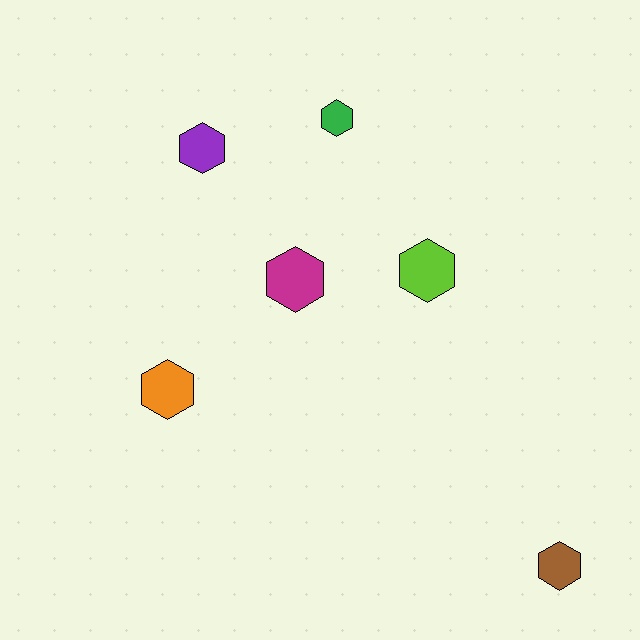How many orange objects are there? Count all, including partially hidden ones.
There is 1 orange object.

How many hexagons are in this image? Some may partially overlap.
There are 6 hexagons.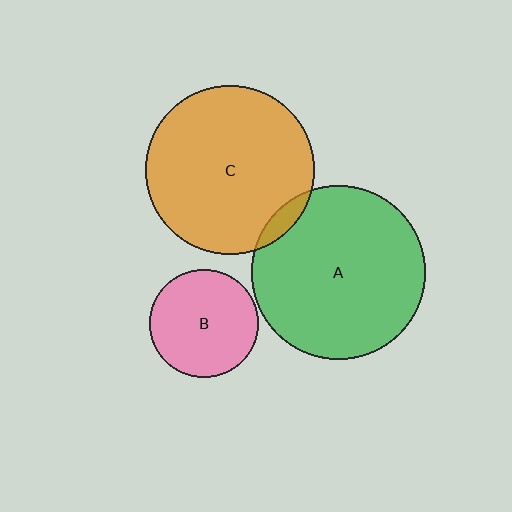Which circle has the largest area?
Circle A (green).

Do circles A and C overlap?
Yes.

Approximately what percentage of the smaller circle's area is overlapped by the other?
Approximately 5%.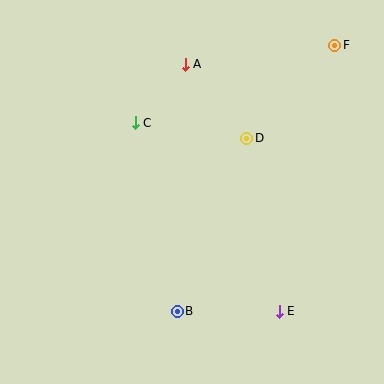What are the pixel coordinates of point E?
Point E is at (279, 311).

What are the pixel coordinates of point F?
Point F is at (335, 45).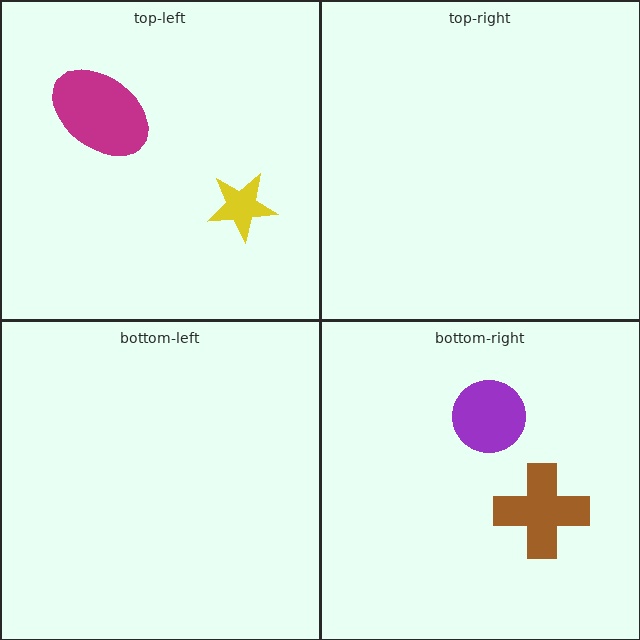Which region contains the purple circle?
The bottom-right region.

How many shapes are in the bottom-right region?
2.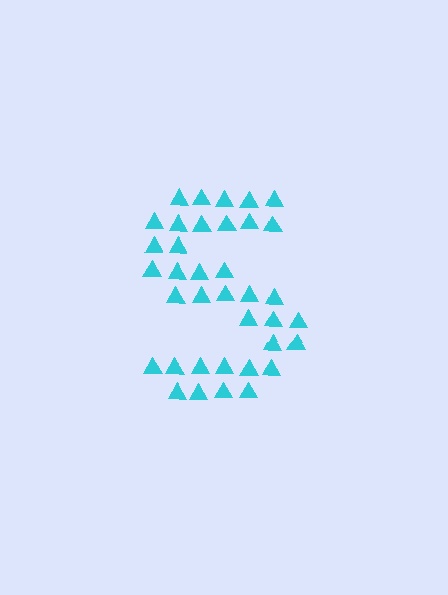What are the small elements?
The small elements are triangles.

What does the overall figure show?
The overall figure shows the letter S.